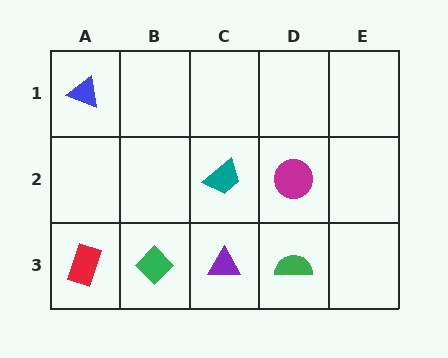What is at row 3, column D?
A green semicircle.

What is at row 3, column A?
A red rectangle.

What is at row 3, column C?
A purple triangle.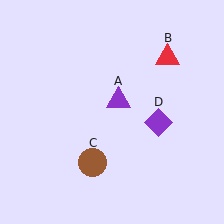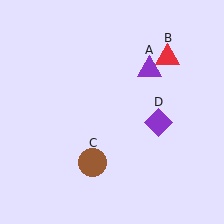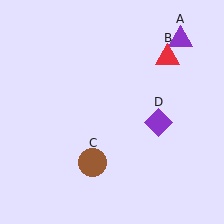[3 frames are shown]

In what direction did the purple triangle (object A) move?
The purple triangle (object A) moved up and to the right.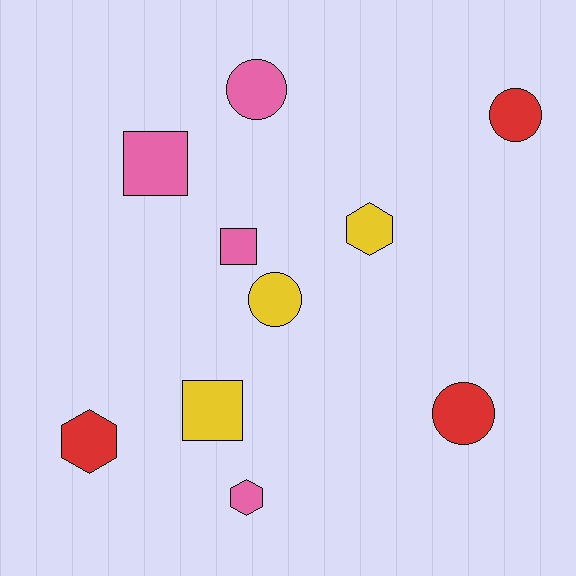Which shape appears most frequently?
Circle, with 4 objects.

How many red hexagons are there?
There is 1 red hexagon.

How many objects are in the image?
There are 10 objects.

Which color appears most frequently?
Pink, with 4 objects.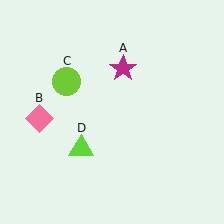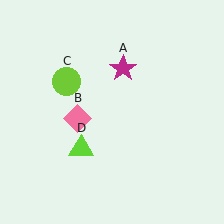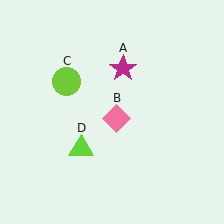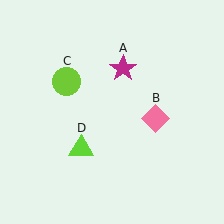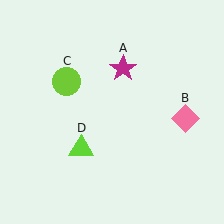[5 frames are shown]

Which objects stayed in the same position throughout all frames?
Magenta star (object A) and lime circle (object C) and lime triangle (object D) remained stationary.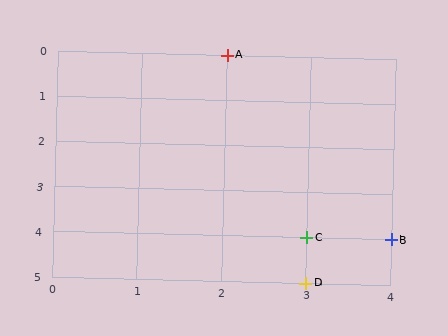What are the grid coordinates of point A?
Point A is at grid coordinates (2, 0).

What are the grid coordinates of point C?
Point C is at grid coordinates (3, 4).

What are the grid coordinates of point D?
Point D is at grid coordinates (3, 5).